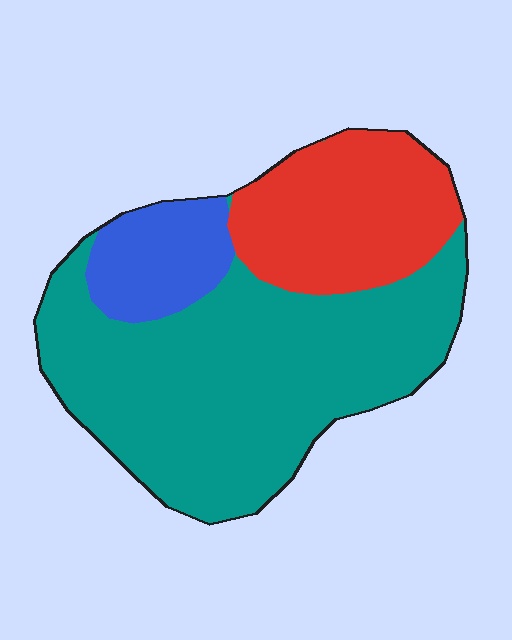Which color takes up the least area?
Blue, at roughly 15%.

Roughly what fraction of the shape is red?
Red takes up about one quarter (1/4) of the shape.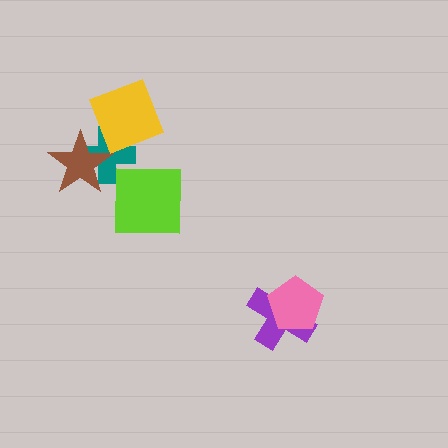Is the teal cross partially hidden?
Yes, it is partially covered by another shape.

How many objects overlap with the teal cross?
2 objects overlap with the teal cross.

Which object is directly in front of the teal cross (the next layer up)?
The brown star is directly in front of the teal cross.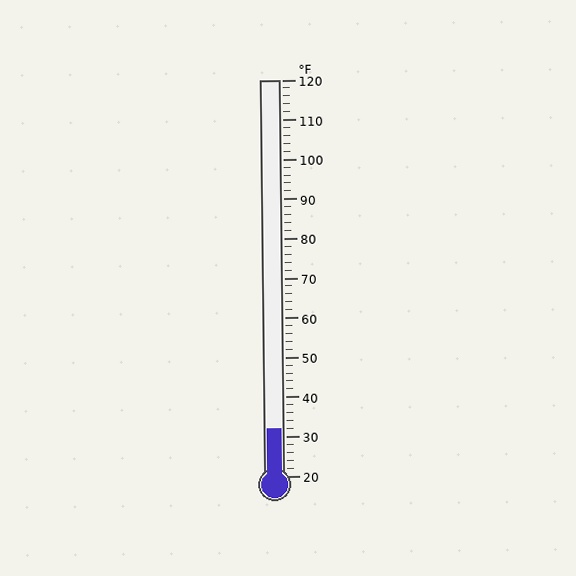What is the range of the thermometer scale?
The thermometer scale ranges from 20°F to 120°F.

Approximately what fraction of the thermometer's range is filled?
The thermometer is filled to approximately 10% of its range.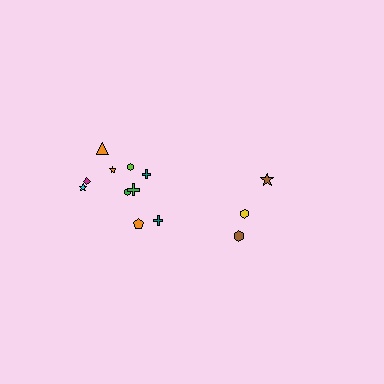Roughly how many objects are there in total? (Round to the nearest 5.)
Roughly 15 objects in total.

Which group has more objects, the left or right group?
The left group.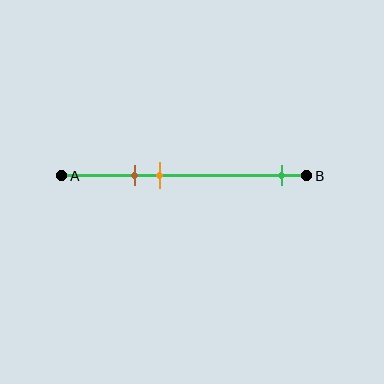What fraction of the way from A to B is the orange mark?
The orange mark is approximately 40% (0.4) of the way from A to B.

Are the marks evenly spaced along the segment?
No, the marks are not evenly spaced.